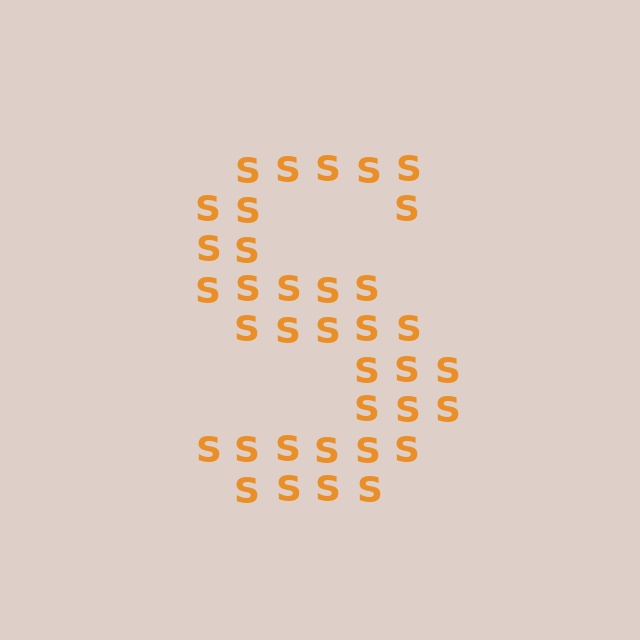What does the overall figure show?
The overall figure shows the letter S.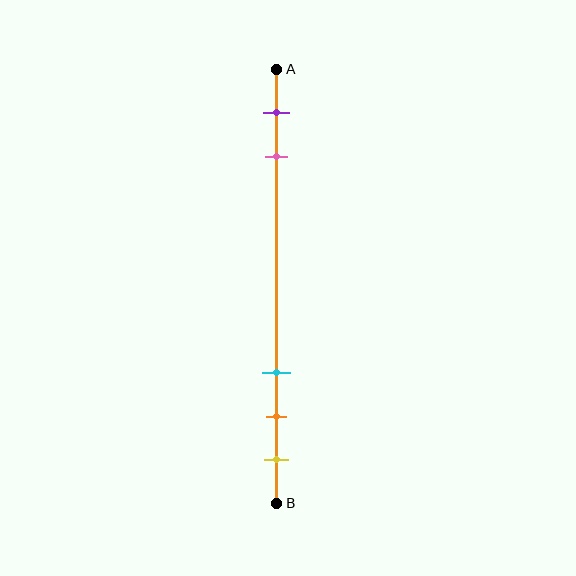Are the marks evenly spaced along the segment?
No, the marks are not evenly spaced.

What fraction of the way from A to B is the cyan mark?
The cyan mark is approximately 70% (0.7) of the way from A to B.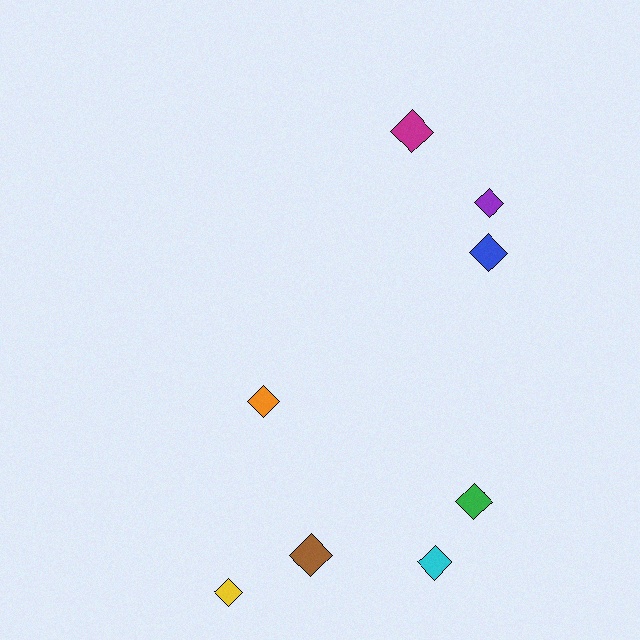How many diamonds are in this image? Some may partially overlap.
There are 8 diamonds.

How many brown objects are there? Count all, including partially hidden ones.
There is 1 brown object.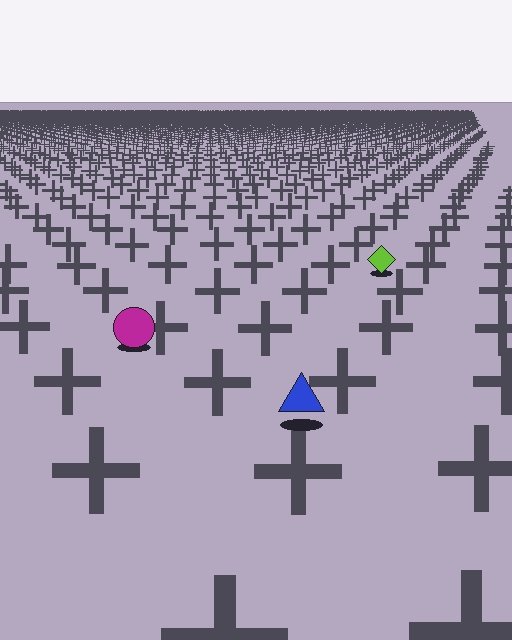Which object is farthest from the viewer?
The lime diamond is farthest from the viewer. It appears smaller and the ground texture around it is denser.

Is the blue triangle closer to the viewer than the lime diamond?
Yes. The blue triangle is closer — you can tell from the texture gradient: the ground texture is coarser near it.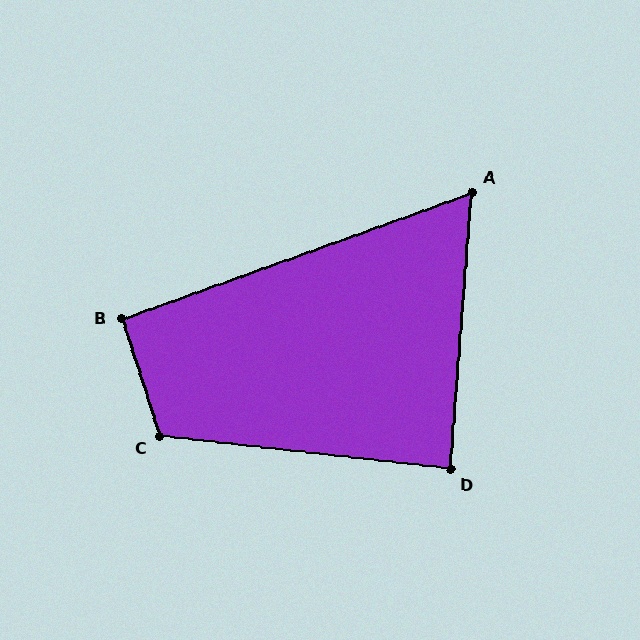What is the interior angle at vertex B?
Approximately 92 degrees (approximately right).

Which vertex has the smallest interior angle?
A, at approximately 66 degrees.